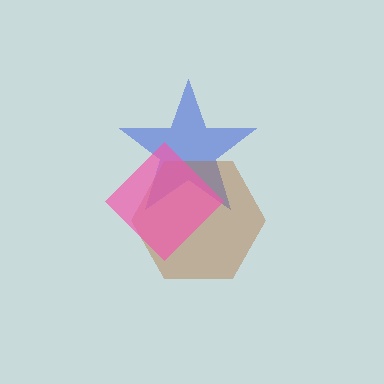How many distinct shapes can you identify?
There are 3 distinct shapes: a blue star, a brown hexagon, a pink diamond.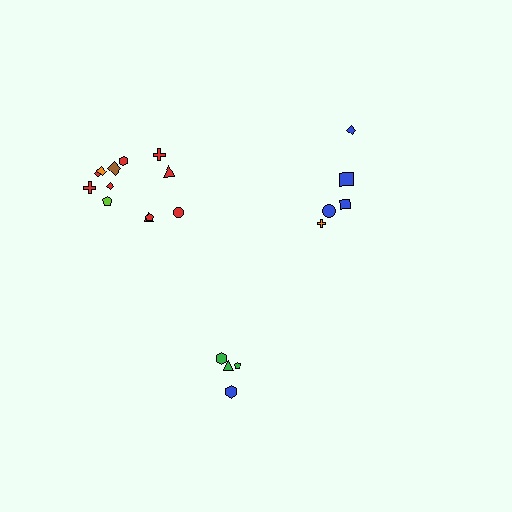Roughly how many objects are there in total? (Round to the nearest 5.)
Roughly 20 objects in total.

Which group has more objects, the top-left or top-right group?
The top-left group.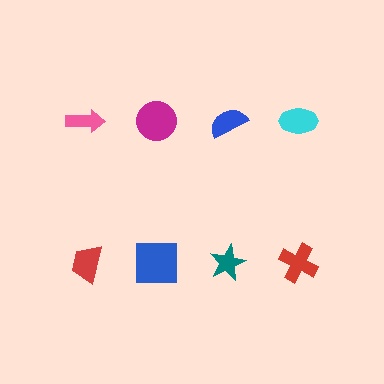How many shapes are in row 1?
4 shapes.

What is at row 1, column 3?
A blue semicircle.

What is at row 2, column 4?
A red cross.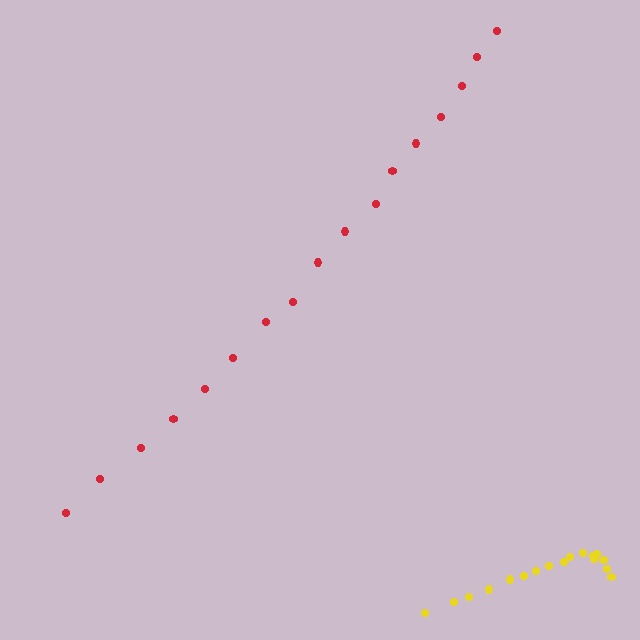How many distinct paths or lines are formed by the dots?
There are 2 distinct paths.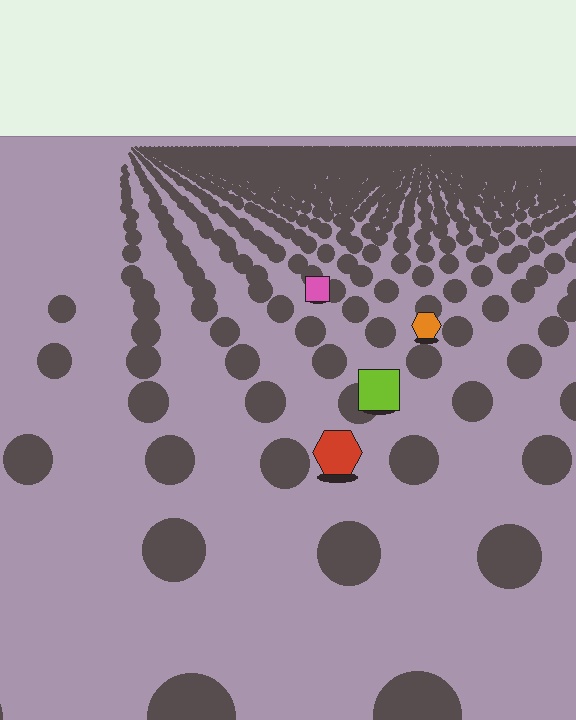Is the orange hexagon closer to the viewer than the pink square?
Yes. The orange hexagon is closer — you can tell from the texture gradient: the ground texture is coarser near it.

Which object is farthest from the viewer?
The pink square is farthest from the viewer. It appears smaller and the ground texture around it is denser.